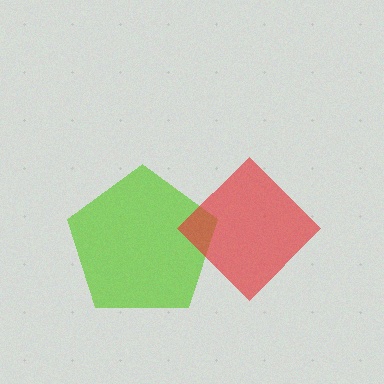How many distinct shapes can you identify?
There are 2 distinct shapes: a lime pentagon, a red diamond.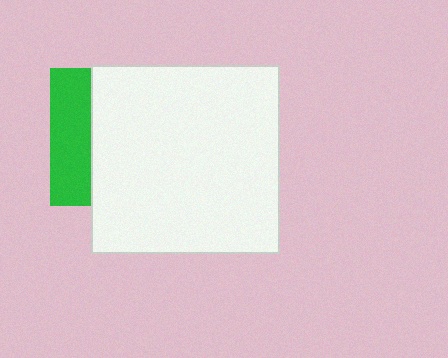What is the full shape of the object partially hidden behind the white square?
The partially hidden object is a green square.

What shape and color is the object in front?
The object in front is a white square.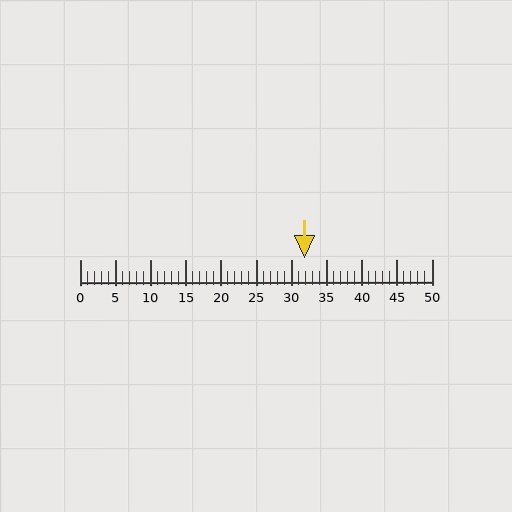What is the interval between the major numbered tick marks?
The major tick marks are spaced 5 units apart.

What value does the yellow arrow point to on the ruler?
The yellow arrow points to approximately 32.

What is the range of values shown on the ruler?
The ruler shows values from 0 to 50.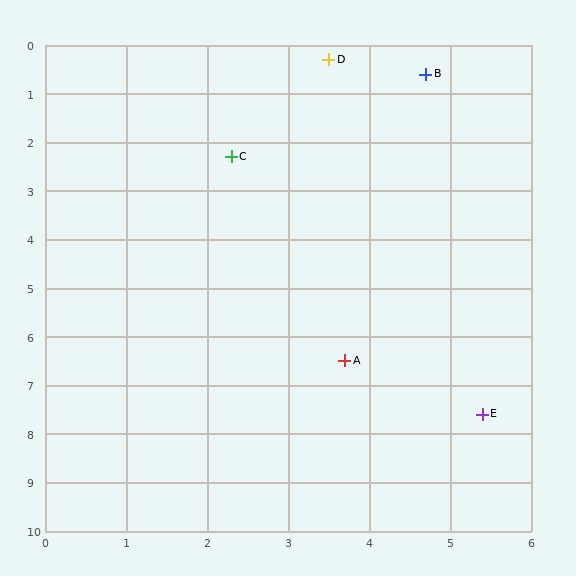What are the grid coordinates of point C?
Point C is at approximately (2.3, 2.3).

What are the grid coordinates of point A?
Point A is at approximately (3.7, 6.5).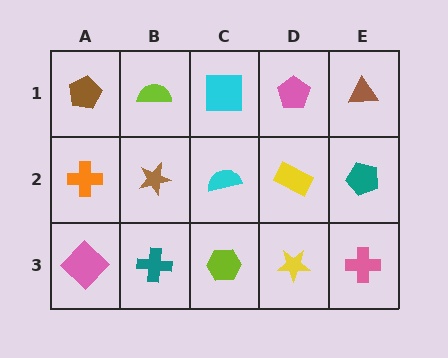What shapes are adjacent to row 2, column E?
A brown triangle (row 1, column E), a pink cross (row 3, column E), a yellow rectangle (row 2, column D).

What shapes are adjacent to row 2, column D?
A pink pentagon (row 1, column D), a yellow star (row 3, column D), a cyan semicircle (row 2, column C), a teal pentagon (row 2, column E).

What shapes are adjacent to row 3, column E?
A teal pentagon (row 2, column E), a yellow star (row 3, column D).